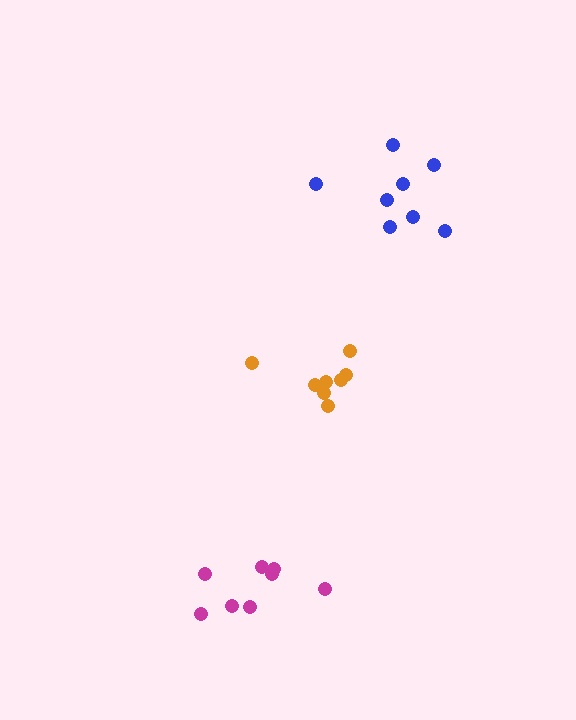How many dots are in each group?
Group 1: 8 dots, Group 2: 8 dots, Group 3: 8 dots (24 total).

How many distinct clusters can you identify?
There are 3 distinct clusters.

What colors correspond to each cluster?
The clusters are colored: orange, magenta, blue.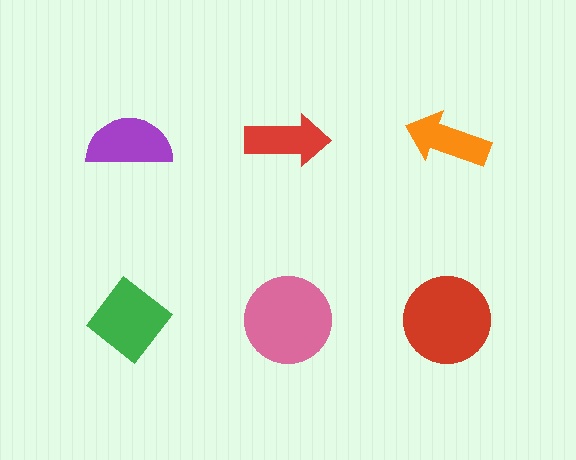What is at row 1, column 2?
A red arrow.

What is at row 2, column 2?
A pink circle.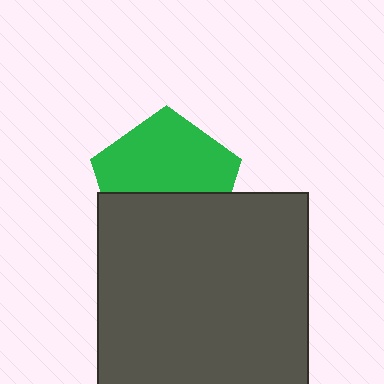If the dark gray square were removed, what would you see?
You would see the complete green pentagon.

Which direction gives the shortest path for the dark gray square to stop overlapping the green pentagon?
Moving down gives the shortest separation.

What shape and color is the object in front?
The object in front is a dark gray square.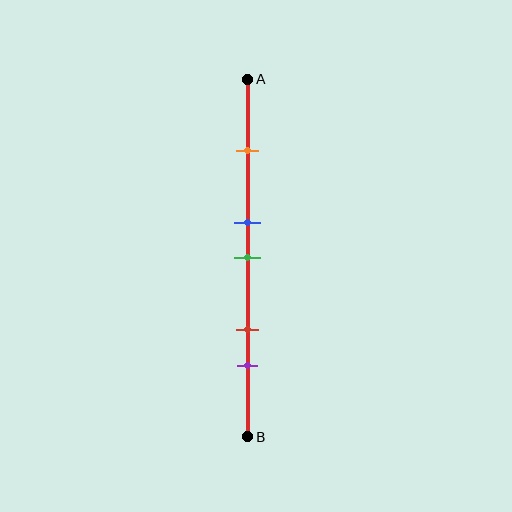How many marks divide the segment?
There are 5 marks dividing the segment.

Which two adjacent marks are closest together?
The blue and green marks are the closest adjacent pair.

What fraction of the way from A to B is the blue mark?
The blue mark is approximately 40% (0.4) of the way from A to B.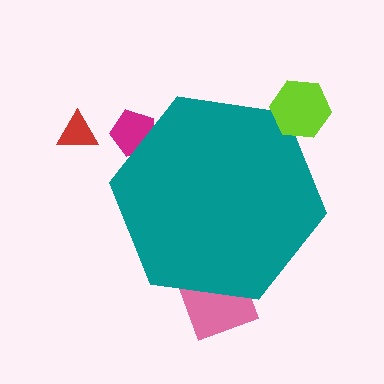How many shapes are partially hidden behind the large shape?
2 shapes are partially hidden.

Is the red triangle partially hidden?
No, the red triangle is fully visible.